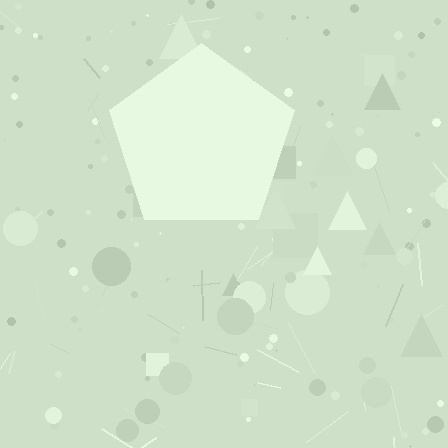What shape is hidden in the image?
A pentagon is hidden in the image.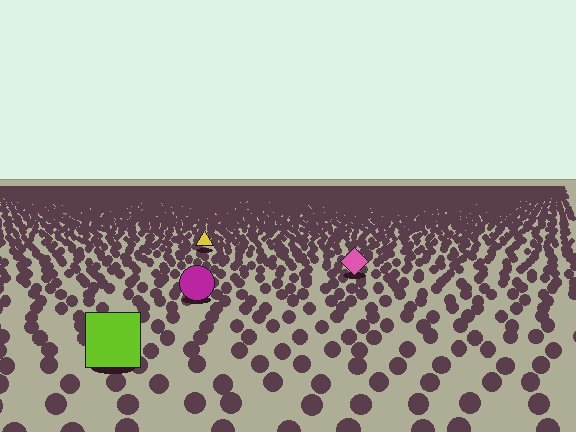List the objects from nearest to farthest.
From nearest to farthest: the lime square, the magenta circle, the pink diamond, the yellow triangle.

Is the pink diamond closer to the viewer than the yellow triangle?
Yes. The pink diamond is closer — you can tell from the texture gradient: the ground texture is coarser near it.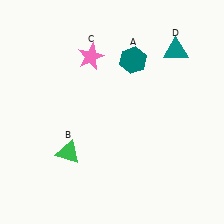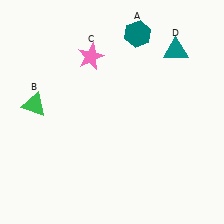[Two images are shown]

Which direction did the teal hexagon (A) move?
The teal hexagon (A) moved up.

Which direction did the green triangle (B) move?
The green triangle (B) moved up.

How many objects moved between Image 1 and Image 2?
2 objects moved between the two images.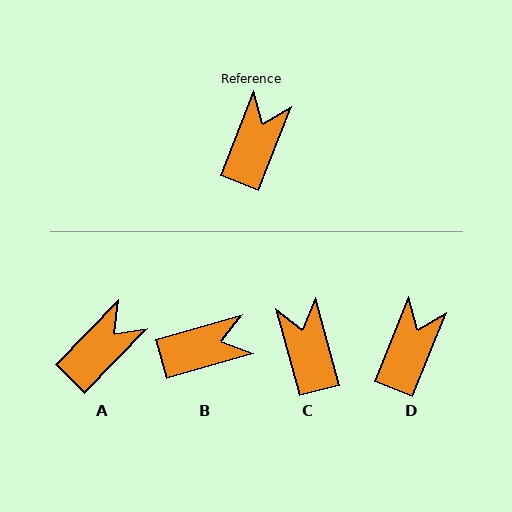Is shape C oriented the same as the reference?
No, it is off by about 37 degrees.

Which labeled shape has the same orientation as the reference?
D.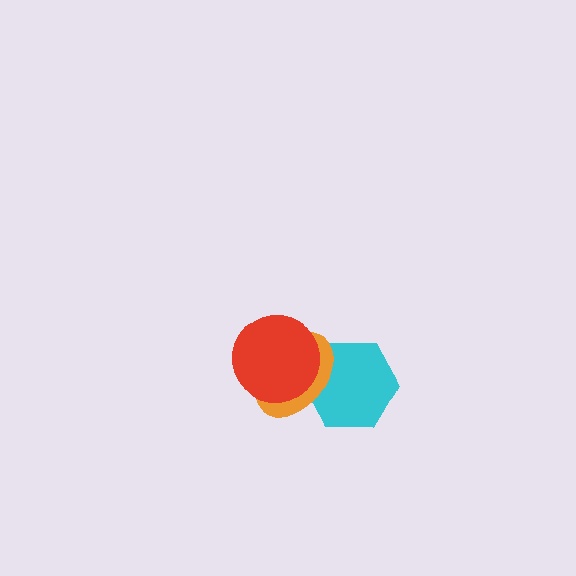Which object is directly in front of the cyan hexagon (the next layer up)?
The orange ellipse is directly in front of the cyan hexagon.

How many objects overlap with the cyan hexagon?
2 objects overlap with the cyan hexagon.